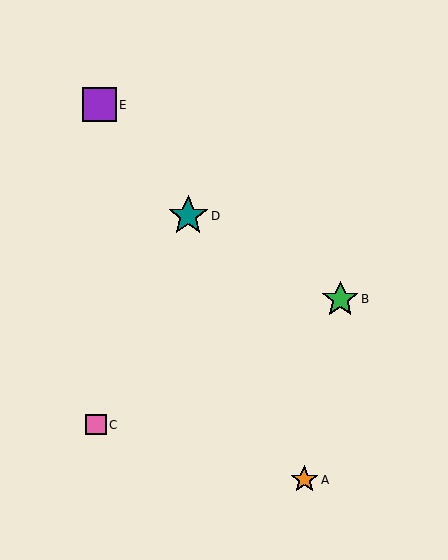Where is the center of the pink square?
The center of the pink square is at (96, 425).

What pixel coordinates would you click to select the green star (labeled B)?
Click at (340, 299) to select the green star B.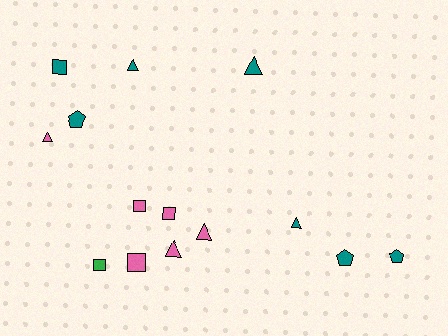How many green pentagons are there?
There are no green pentagons.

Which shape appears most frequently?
Triangle, with 6 objects.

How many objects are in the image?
There are 14 objects.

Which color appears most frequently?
Teal, with 7 objects.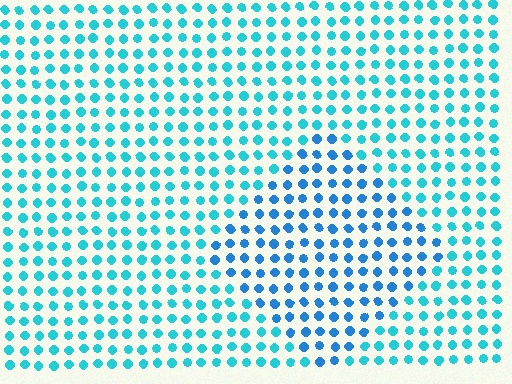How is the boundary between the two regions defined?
The boundary is defined purely by a slight shift in hue (about 26 degrees). Spacing, size, and orientation are identical on both sides.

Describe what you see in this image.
The image is filled with small cyan elements in a uniform arrangement. A diamond-shaped region is visible where the elements are tinted to a slightly different hue, forming a subtle color boundary.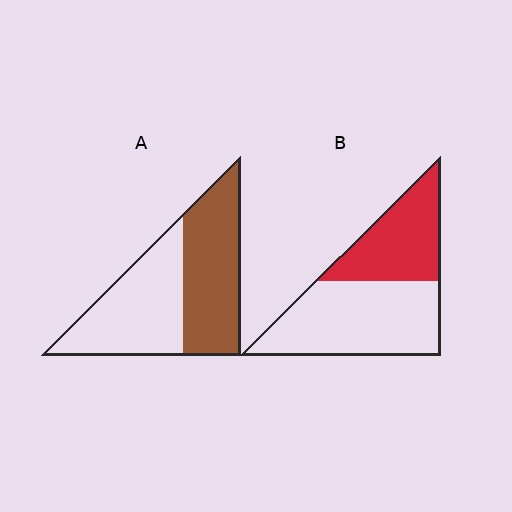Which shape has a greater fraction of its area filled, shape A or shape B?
Shape A.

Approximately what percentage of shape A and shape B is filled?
A is approximately 50% and B is approximately 40%.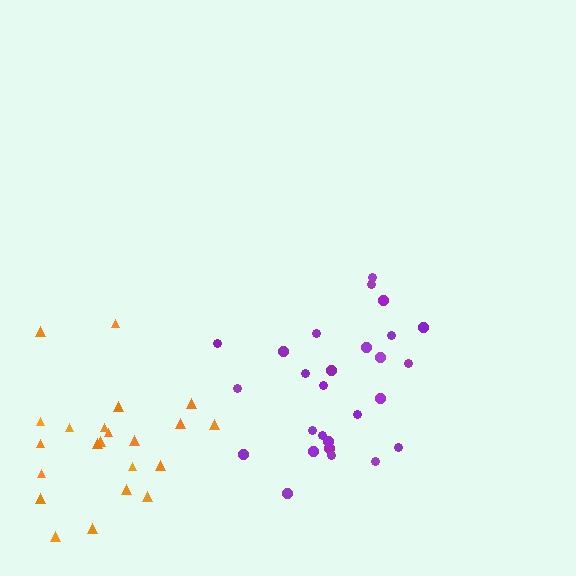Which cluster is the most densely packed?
Purple.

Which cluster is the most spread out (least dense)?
Orange.